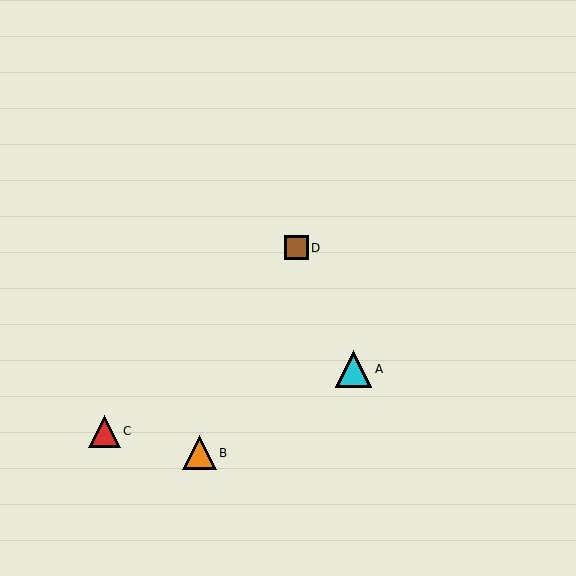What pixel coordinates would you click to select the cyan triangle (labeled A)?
Click at (354, 369) to select the cyan triangle A.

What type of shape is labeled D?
Shape D is a brown square.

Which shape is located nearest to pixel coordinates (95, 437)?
The red triangle (labeled C) at (104, 431) is nearest to that location.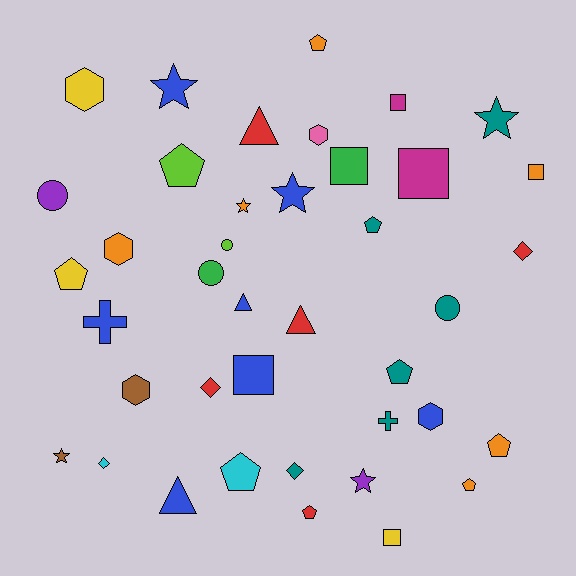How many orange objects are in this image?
There are 6 orange objects.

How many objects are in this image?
There are 40 objects.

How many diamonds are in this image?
There are 4 diamonds.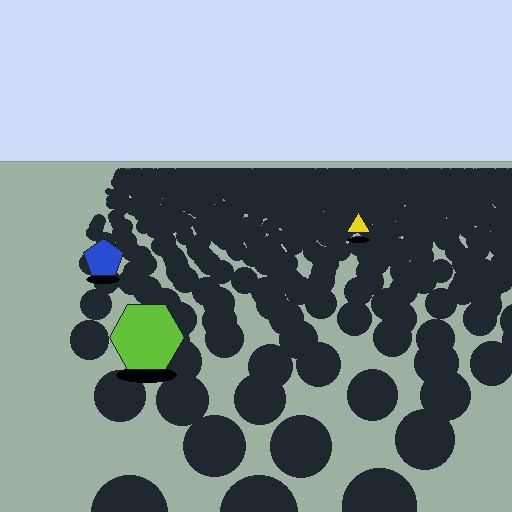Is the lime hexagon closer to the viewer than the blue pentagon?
Yes. The lime hexagon is closer — you can tell from the texture gradient: the ground texture is coarser near it.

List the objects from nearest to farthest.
From nearest to farthest: the lime hexagon, the blue pentagon, the yellow triangle.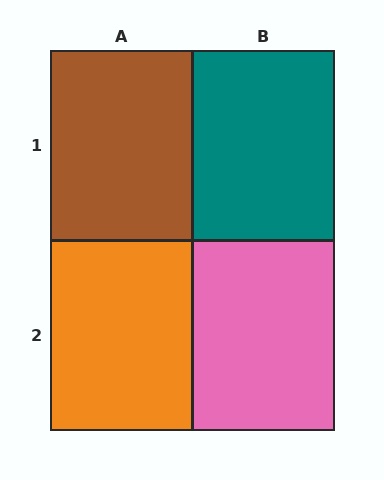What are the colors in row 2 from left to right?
Orange, pink.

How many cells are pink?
1 cell is pink.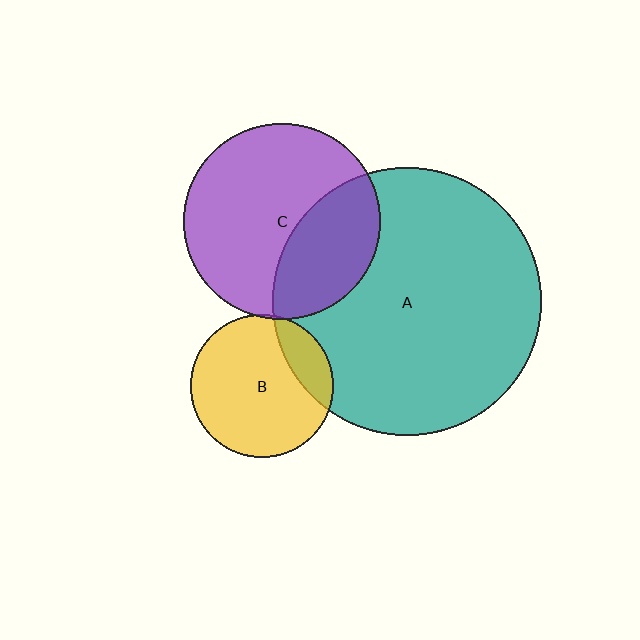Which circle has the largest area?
Circle A (teal).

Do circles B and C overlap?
Yes.